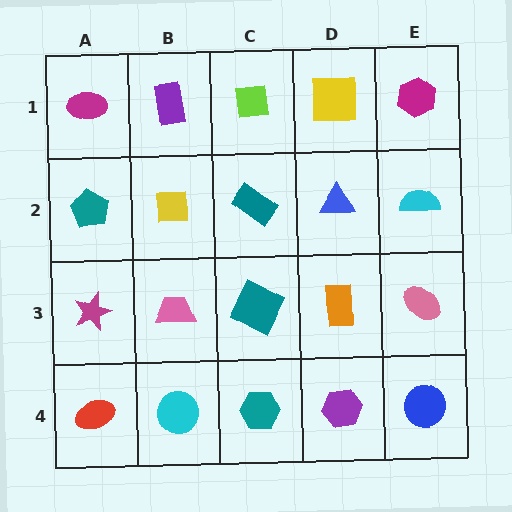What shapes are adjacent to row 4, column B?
A pink trapezoid (row 3, column B), a red ellipse (row 4, column A), a teal hexagon (row 4, column C).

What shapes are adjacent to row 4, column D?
An orange rectangle (row 3, column D), a teal hexagon (row 4, column C), a blue circle (row 4, column E).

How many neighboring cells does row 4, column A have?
2.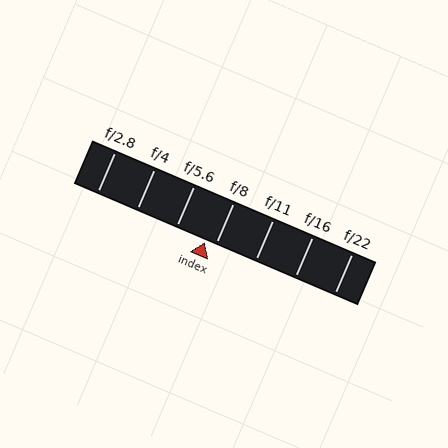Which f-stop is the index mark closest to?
The index mark is closest to f/8.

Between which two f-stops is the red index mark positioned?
The index mark is between f/5.6 and f/8.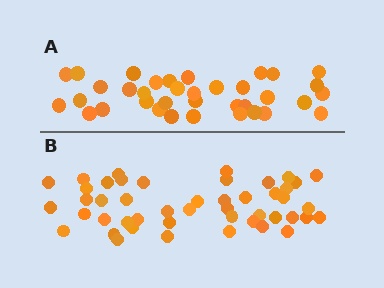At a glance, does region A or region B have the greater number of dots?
Region B (the bottom region) has more dots.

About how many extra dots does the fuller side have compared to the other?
Region B has roughly 12 or so more dots than region A.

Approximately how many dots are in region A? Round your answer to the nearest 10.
About 40 dots. (The exact count is 36, which rounds to 40.)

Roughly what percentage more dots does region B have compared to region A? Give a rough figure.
About 30% more.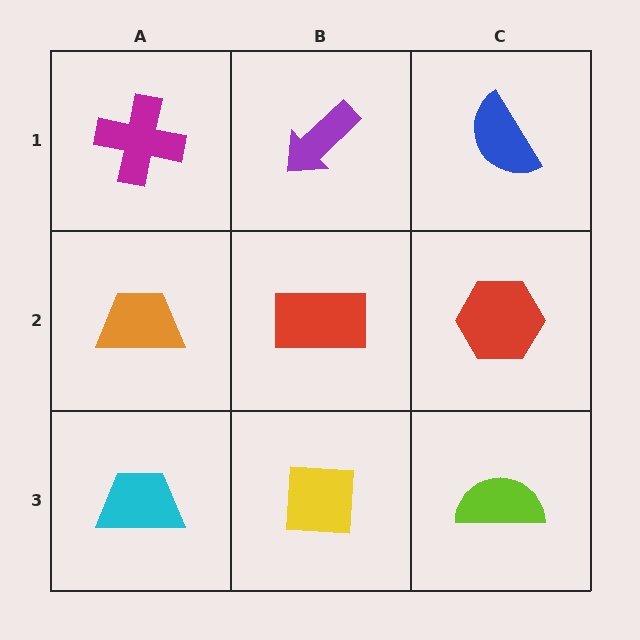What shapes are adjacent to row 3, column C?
A red hexagon (row 2, column C), a yellow square (row 3, column B).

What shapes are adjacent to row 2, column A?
A magenta cross (row 1, column A), a cyan trapezoid (row 3, column A), a red rectangle (row 2, column B).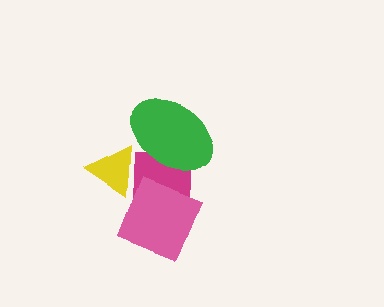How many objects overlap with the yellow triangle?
1 object overlaps with the yellow triangle.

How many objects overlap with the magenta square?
3 objects overlap with the magenta square.